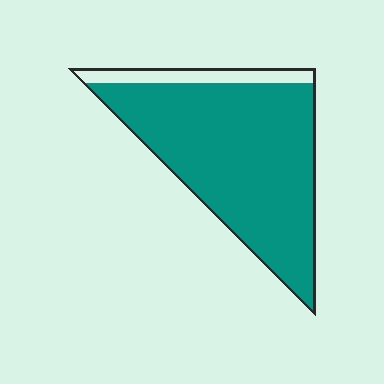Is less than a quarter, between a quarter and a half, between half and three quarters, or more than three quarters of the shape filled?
More than three quarters.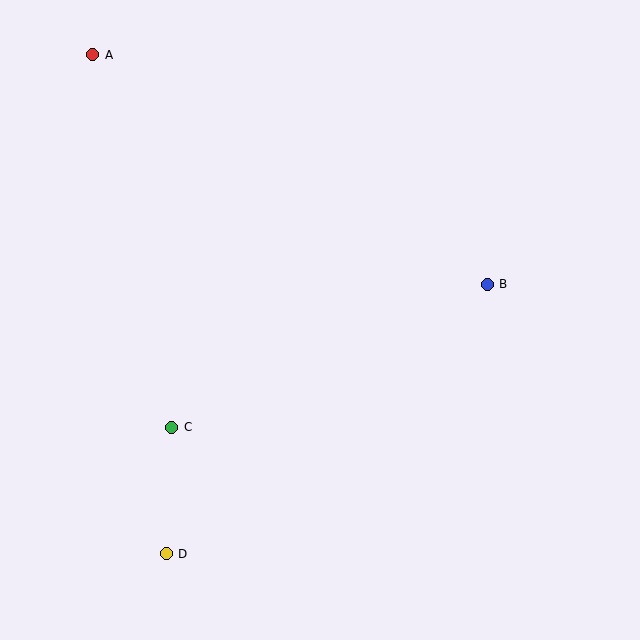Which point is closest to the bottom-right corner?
Point B is closest to the bottom-right corner.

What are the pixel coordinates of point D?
Point D is at (166, 554).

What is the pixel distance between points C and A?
The distance between C and A is 381 pixels.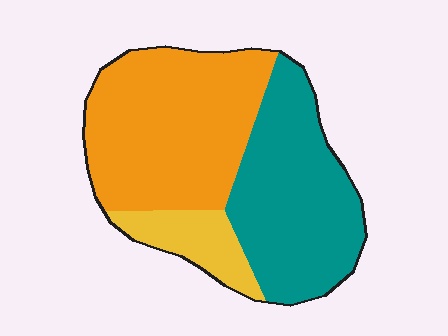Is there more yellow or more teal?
Teal.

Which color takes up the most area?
Orange, at roughly 45%.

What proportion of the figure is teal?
Teal covers about 40% of the figure.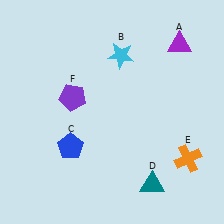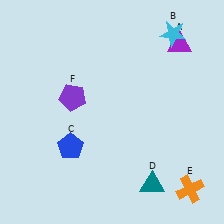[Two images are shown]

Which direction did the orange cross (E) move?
The orange cross (E) moved down.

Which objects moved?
The objects that moved are: the cyan star (B), the orange cross (E).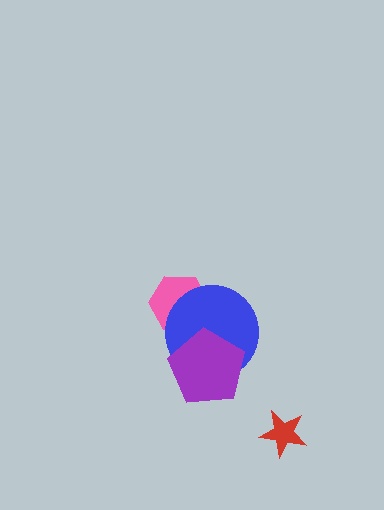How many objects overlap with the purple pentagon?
1 object overlaps with the purple pentagon.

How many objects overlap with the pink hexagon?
1 object overlaps with the pink hexagon.